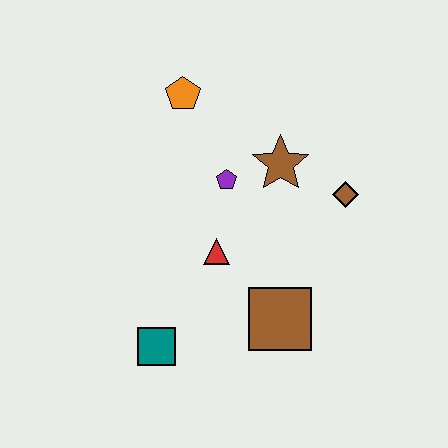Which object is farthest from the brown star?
The teal square is farthest from the brown star.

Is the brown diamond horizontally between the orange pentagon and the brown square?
No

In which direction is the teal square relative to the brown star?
The teal square is below the brown star.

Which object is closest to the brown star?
The purple pentagon is closest to the brown star.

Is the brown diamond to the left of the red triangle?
No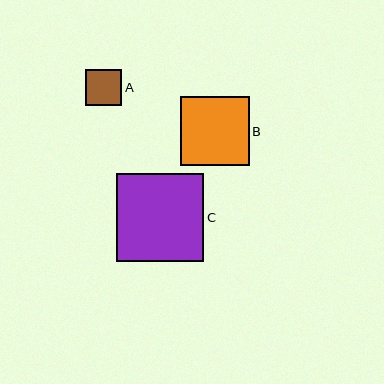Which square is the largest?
Square C is the largest with a size of approximately 88 pixels.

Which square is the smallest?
Square A is the smallest with a size of approximately 36 pixels.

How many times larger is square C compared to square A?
Square C is approximately 2.5 times the size of square A.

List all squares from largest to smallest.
From largest to smallest: C, B, A.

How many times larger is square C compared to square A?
Square C is approximately 2.5 times the size of square A.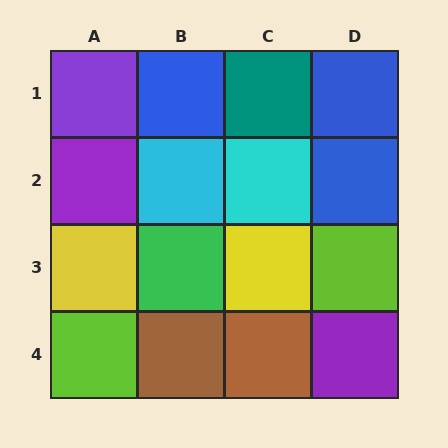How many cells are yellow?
2 cells are yellow.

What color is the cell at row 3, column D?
Lime.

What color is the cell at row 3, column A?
Yellow.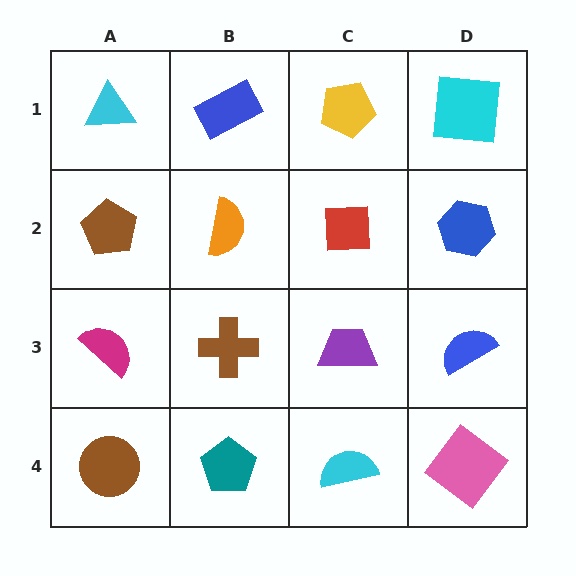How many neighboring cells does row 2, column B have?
4.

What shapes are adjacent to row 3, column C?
A red square (row 2, column C), a cyan semicircle (row 4, column C), a brown cross (row 3, column B), a blue semicircle (row 3, column D).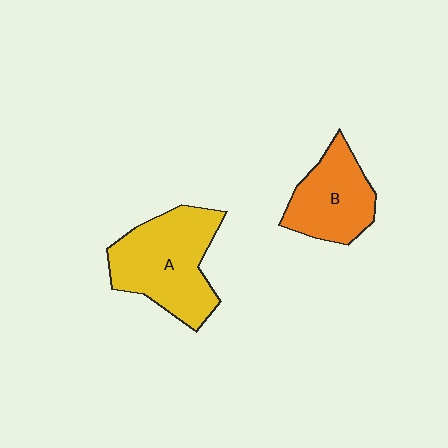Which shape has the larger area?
Shape A (yellow).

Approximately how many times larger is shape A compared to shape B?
Approximately 1.4 times.